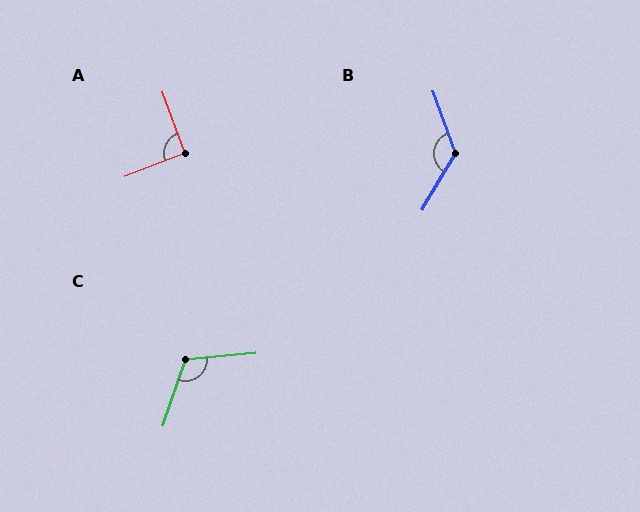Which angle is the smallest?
A, at approximately 90 degrees.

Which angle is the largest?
B, at approximately 129 degrees.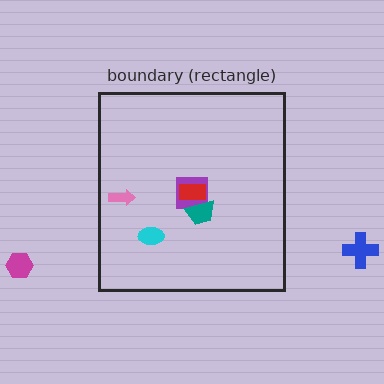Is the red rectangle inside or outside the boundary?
Inside.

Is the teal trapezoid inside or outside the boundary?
Inside.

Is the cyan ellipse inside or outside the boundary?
Inside.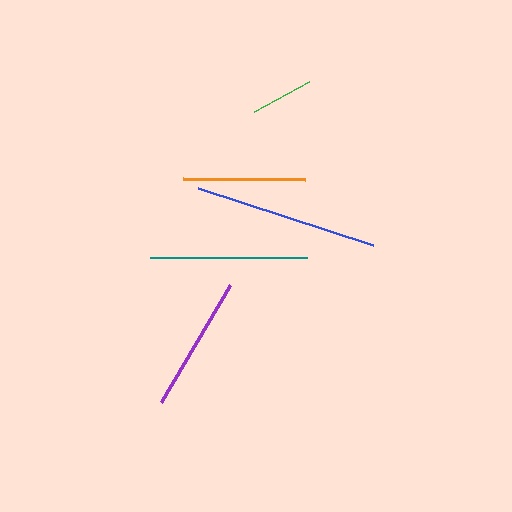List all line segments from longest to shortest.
From longest to shortest: blue, teal, purple, orange, green.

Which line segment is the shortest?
The green line is the shortest at approximately 62 pixels.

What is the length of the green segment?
The green segment is approximately 62 pixels long.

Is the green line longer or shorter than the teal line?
The teal line is longer than the green line.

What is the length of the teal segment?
The teal segment is approximately 158 pixels long.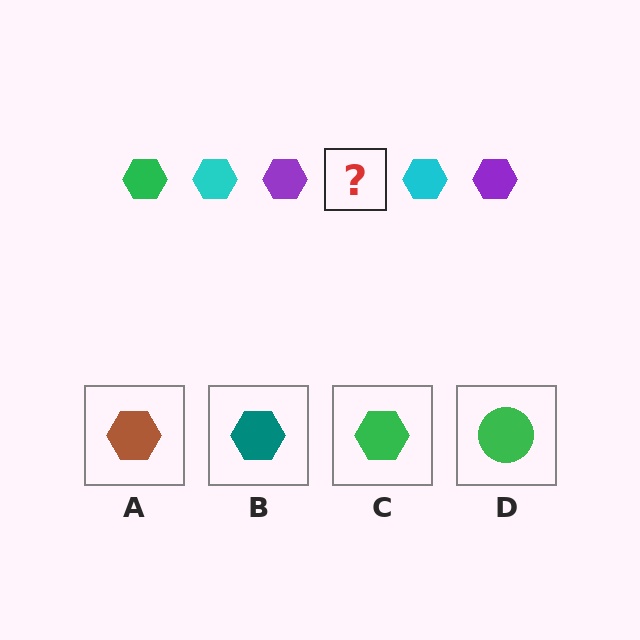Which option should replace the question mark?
Option C.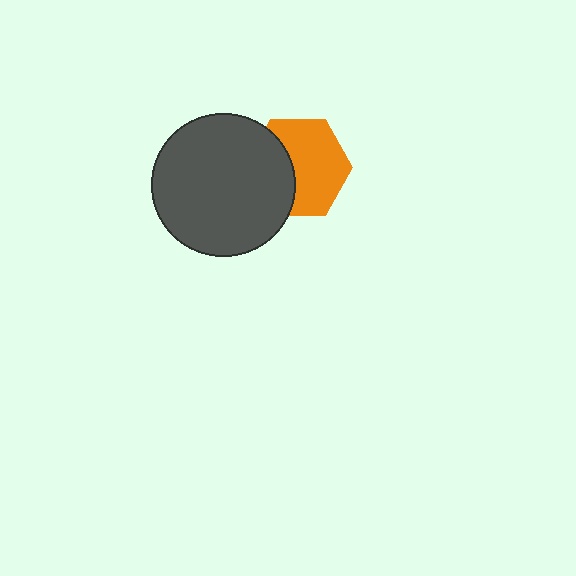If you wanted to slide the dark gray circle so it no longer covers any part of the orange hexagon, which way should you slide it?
Slide it left — that is the most direct way to separate the two shapes.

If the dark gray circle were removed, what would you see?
You would see the complete orange hexagon.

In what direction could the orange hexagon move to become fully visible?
The orange hexagon could move right. That would shift it out from behind the dark gray circle entirely.